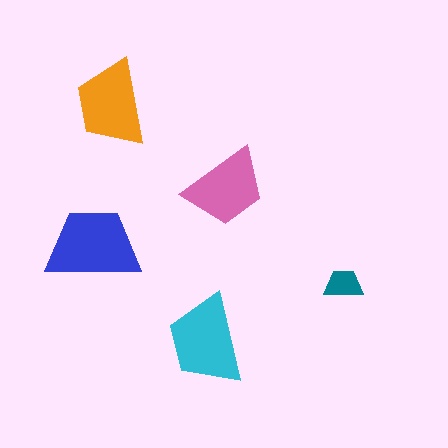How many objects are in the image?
There are 5 objects in the image.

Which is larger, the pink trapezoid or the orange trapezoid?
The orange one.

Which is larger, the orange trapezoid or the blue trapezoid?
The blue one.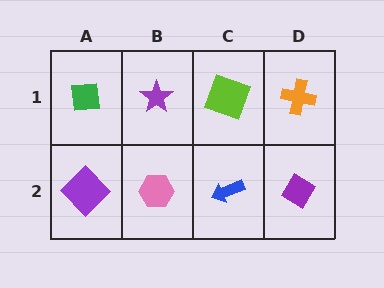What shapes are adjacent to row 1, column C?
A blue arrow (row 2, column C), a purple star (row 1, column B), an orange cross (row 1, column D).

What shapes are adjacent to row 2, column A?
A green square (row 1, column A), a pink hexagon (row 2, column B).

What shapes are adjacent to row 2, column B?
A purple star (row 1, column B), a purple diamond (row 2, column A), a blue arrow (row 2, column C).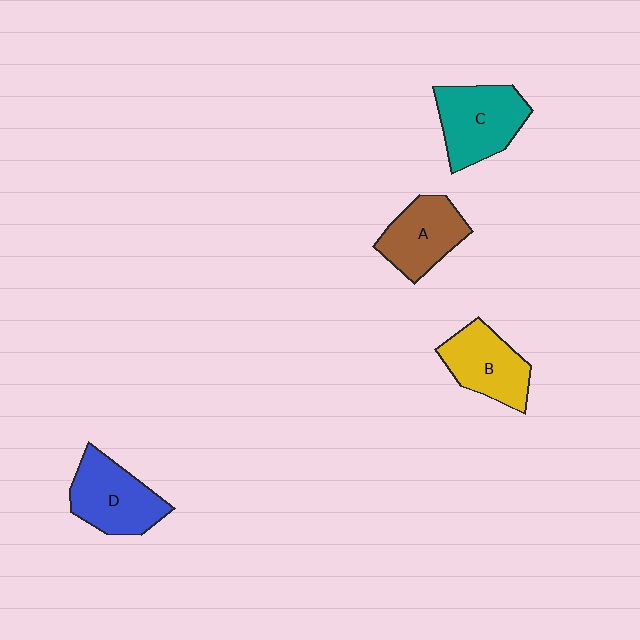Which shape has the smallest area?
Shape A (brown).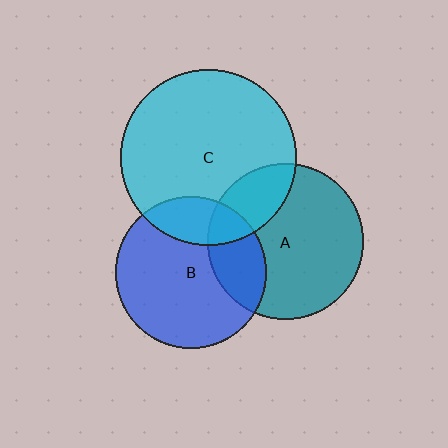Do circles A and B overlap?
Yes.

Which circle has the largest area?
Circle C (cyan).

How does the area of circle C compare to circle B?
Approximately 1.3 times.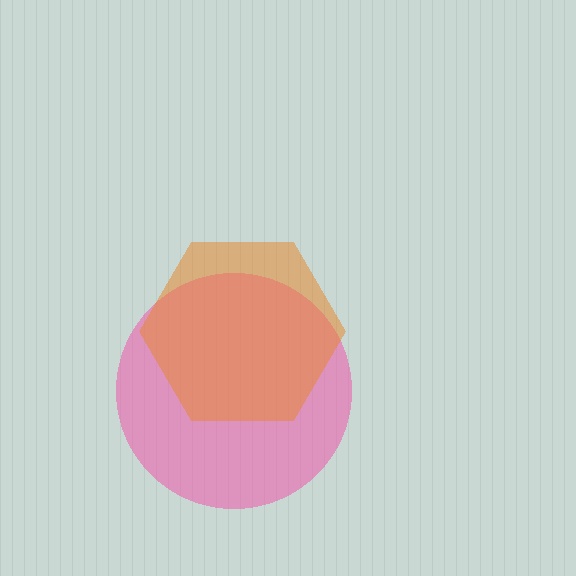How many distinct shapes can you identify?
There are 2 distinct shapes: a pink circle, an orange hexagon.